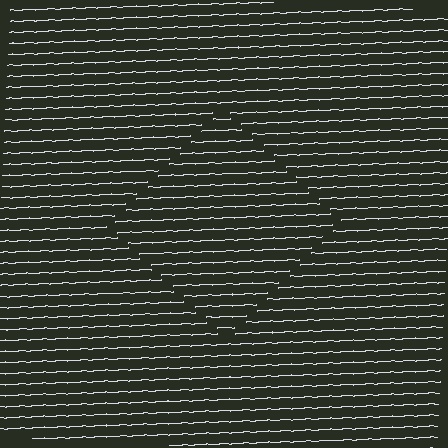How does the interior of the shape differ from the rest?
The interior of the shape contains the same grating, shifted by half a period — the contour is defined by the phase discontinuity where line-ends from the inner and outer gratings abut.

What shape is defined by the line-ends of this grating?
An illusory square. The interior of the shape contains the same grating, shifted by half a period — the contour is defined by the phase discontinuity where line-ends from the inner and outer gratings abut.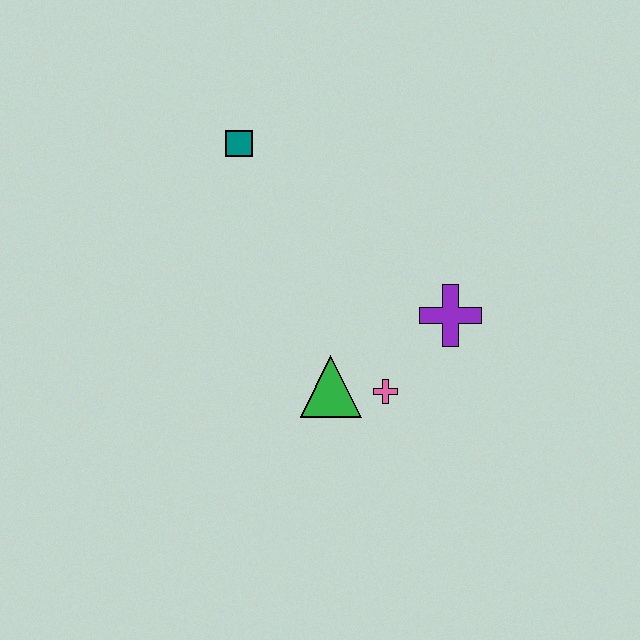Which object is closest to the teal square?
The green triangle is closest to the teal square.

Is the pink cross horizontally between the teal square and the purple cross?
Yes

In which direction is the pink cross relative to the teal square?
The pink cross is below the teal square.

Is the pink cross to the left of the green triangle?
No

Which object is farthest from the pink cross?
The teal square is farthest from the pink cross.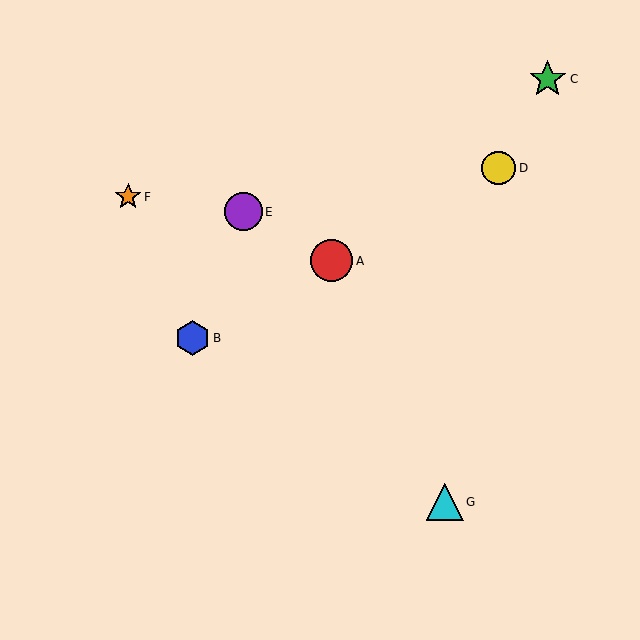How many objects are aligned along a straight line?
3 objects (A, B, D) are aligned along a straight line.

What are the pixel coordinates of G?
Object G is at (445, 502).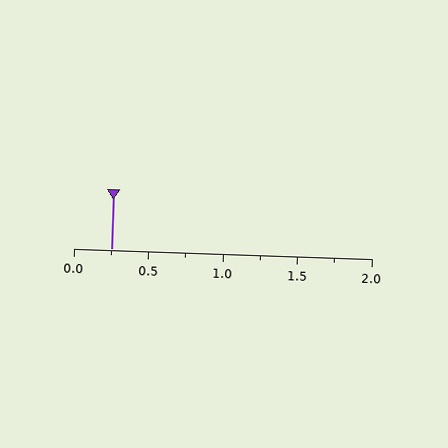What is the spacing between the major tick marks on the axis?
The major ticks are spaced 0.5 apart.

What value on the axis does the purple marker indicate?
The marker indicates approximately 0.25.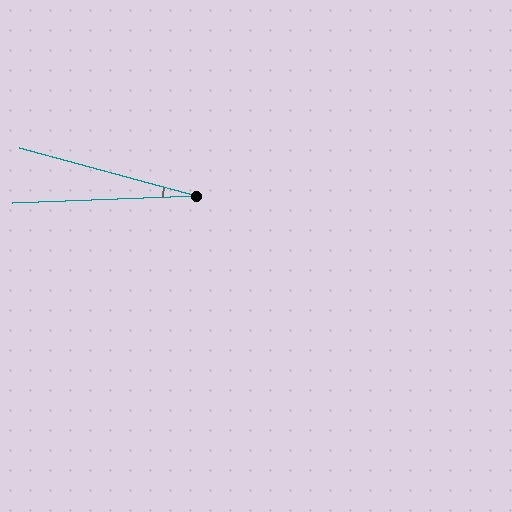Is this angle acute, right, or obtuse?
It is acute.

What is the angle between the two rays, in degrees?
Approximately 17 degrees.